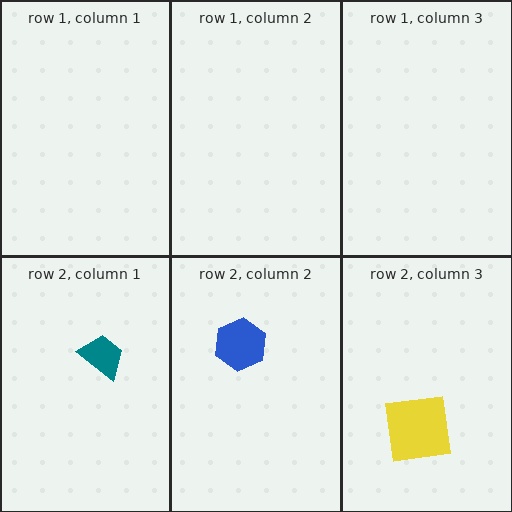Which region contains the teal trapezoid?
The row 2, column 1 region.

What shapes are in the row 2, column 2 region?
The blue hexagon.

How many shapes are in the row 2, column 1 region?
1.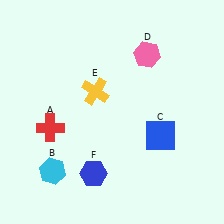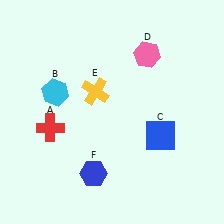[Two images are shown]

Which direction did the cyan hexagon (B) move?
The cyan hexagon (B) moved up.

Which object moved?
The cyan hexagon (B) moved up.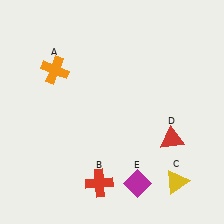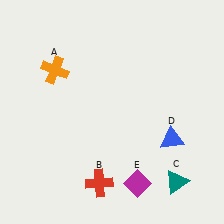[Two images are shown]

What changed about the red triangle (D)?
In Image 1, D is red. In Image 2, it changed to blue.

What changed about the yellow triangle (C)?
In Image 1, C is yellow. In Image 2, it changed to teal.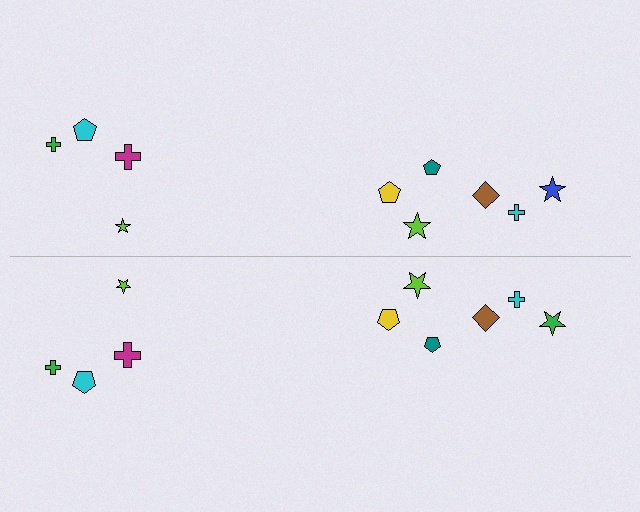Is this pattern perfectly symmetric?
No, the pattern is not perfectly symmetric. The green star on the bottom side breaks the symmetry — its mirror counterpart is blue.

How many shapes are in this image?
There are 20 shapes in this image.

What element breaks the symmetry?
The green star on the bottom side breaks the symmetry — its mirror counterpart is blue.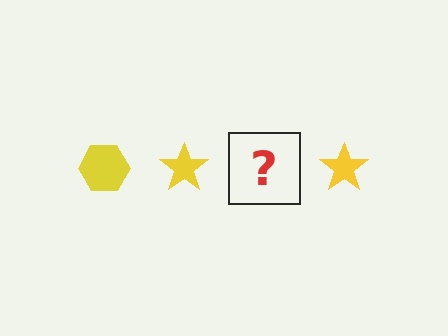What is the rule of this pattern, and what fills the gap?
The rule is that the pattern cycles through hexagon, star shapes in yellow. The gap should be filled with a yellow hexagon.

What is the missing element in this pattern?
The missing element is a yellow hexagon.